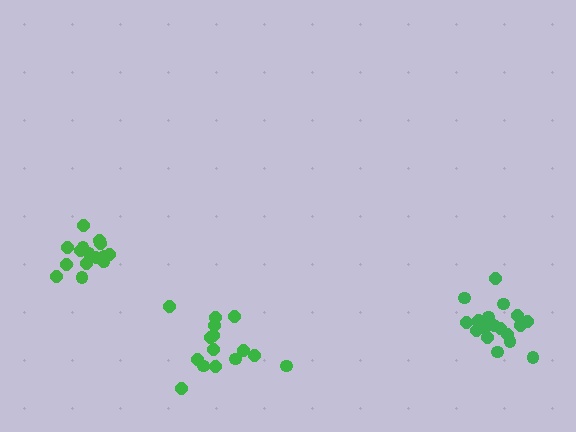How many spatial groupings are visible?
There are 3 spatial groupings.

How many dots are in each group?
Group 1: 15 dots, Group 2: 20 dots, Group 3: 16 dots (51 total).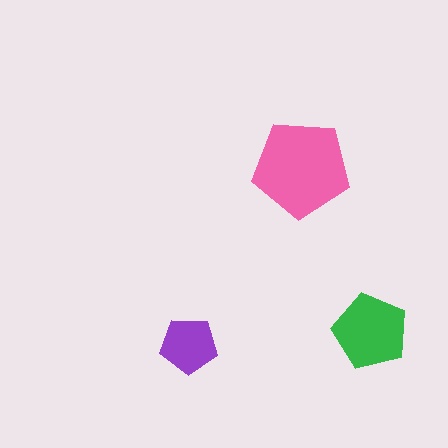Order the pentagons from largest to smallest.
the pink one, the green one, the purple one.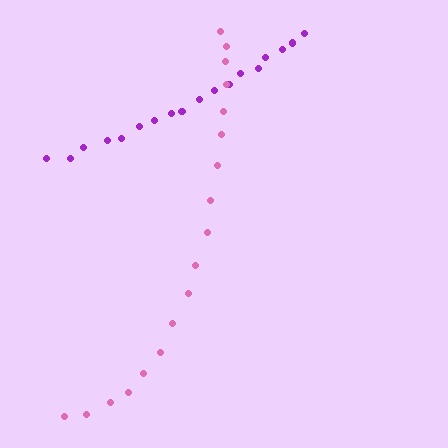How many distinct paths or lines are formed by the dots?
There are 2 distinct paths.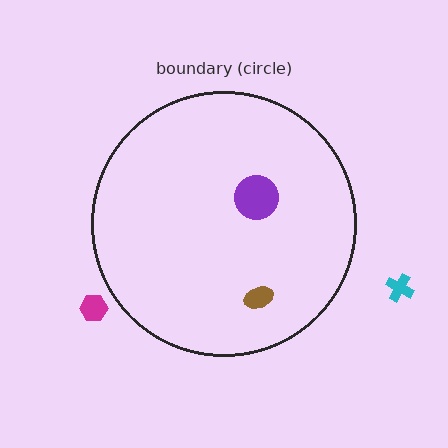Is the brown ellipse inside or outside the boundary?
Inside.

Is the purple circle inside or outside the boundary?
Inside.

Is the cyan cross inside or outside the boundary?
Outside.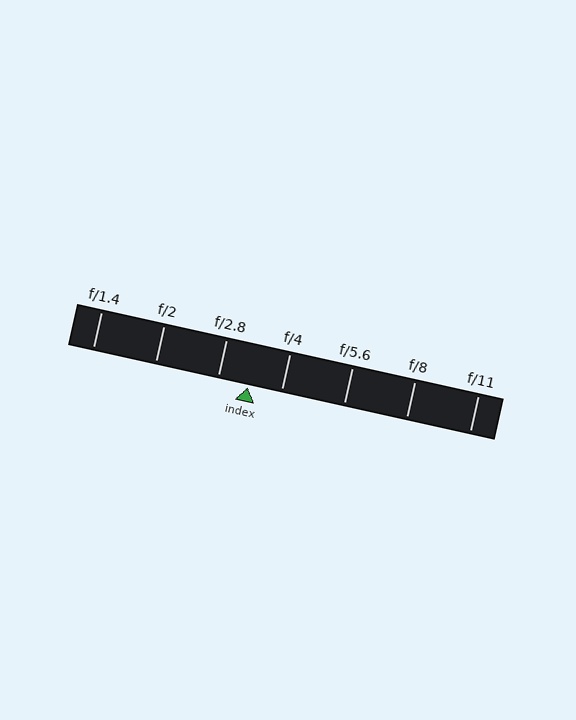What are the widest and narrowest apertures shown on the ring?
The widest aperture shown is f/1.4 and the narrowest is f/11.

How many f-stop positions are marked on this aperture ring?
There are 7 f-stop positions marked.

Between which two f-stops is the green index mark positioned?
The index mark is between f/2.8 and f/4.